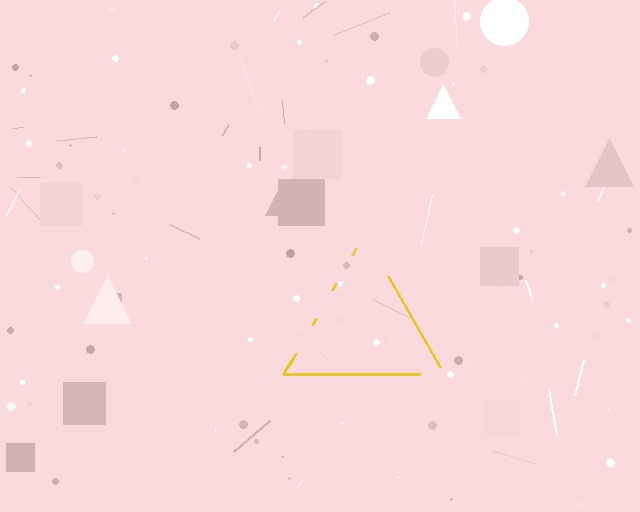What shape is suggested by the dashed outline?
The dashed outline suggests a triangle.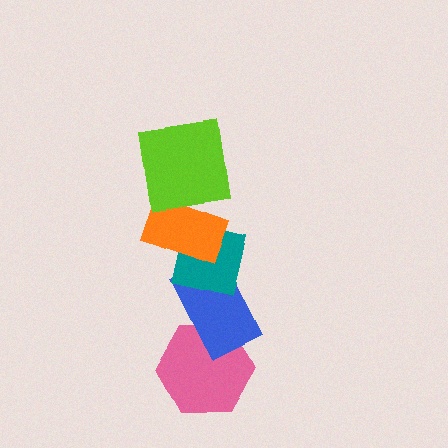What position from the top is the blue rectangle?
The blue rectangle is 4th from the top.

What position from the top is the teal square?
The teal square is 3rd from the top.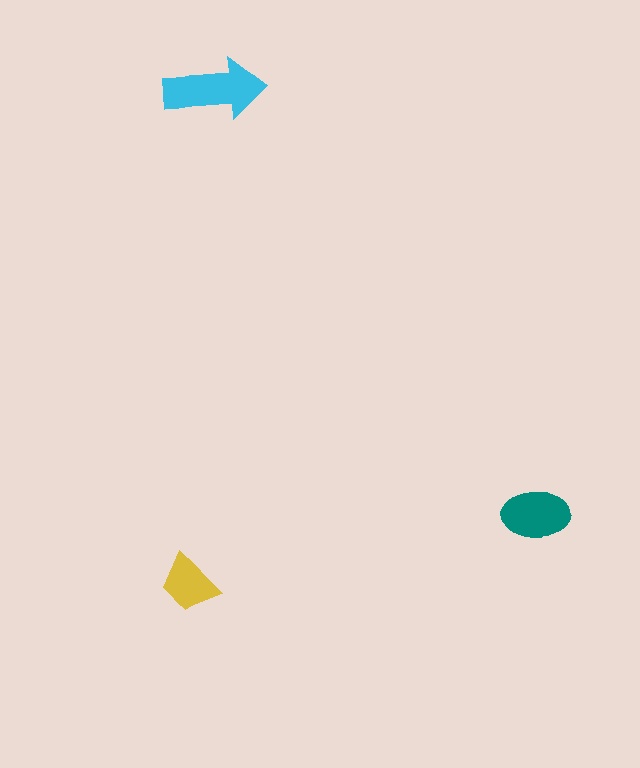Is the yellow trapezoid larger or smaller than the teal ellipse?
Smaller.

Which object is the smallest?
The yellow trapezoid.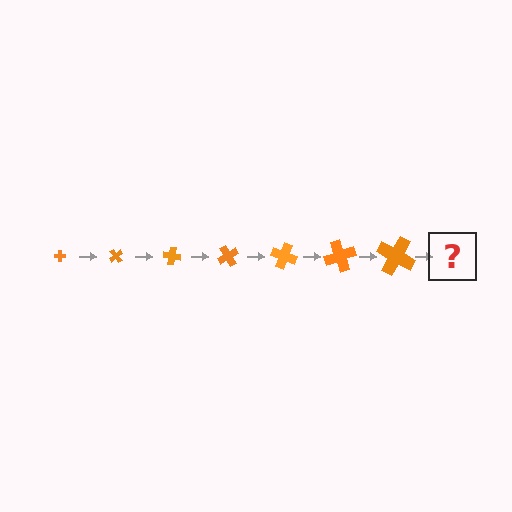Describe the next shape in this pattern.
It should be a cross, larger than the previous one and rotated 350 degrees from the start.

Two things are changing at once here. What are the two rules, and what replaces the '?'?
The two rules are that the cross grows larger each step and it rotates 50 degrees each step. The '?' should be a cross, larger than the previous one and rotated 350 degrees from the start.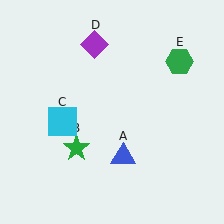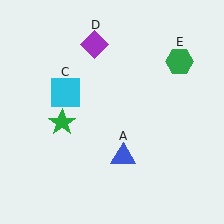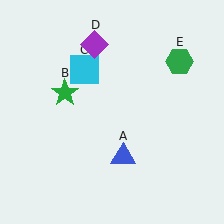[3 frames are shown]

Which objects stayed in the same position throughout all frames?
Blue triangle (object A) and purple diamond (object D) and green hexagon (object E) remained stationary.